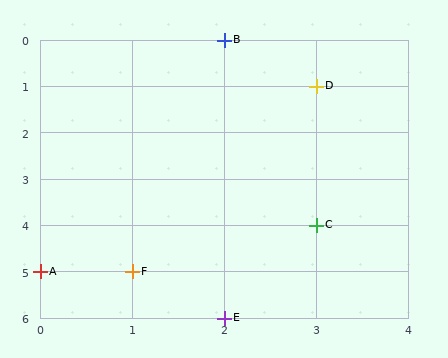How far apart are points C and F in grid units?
Points C and F are 2 columns and 1 row apart (about 2.2 grid units diagonally).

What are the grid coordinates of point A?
Point A is at grid coordinates (0, 5).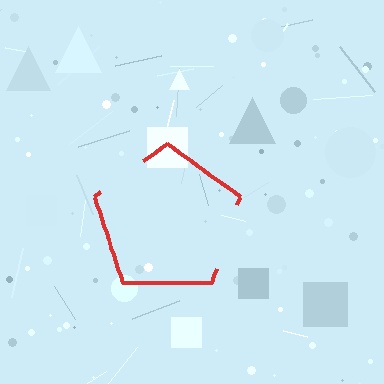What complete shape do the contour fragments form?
The contour fragments form a pentagon.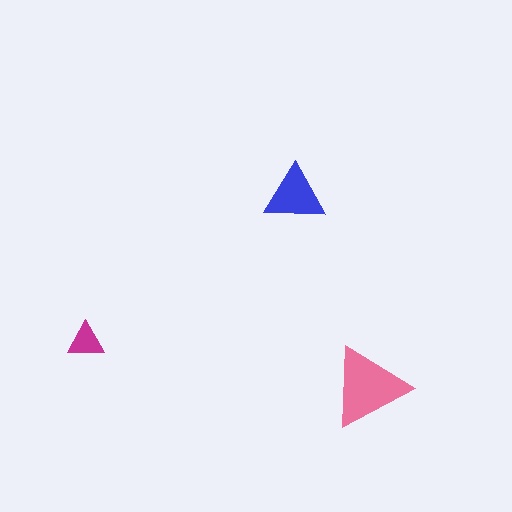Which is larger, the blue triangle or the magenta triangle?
The blue one.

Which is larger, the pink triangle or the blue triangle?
The pink one.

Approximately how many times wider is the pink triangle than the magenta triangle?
About 2 times wider.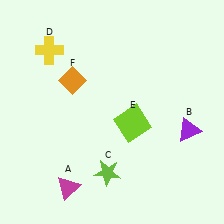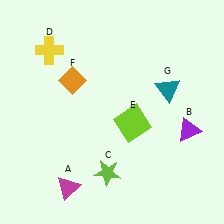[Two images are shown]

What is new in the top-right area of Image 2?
A teal triangle (G) was added in the top-right area of Image 2.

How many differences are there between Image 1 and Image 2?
There is 1 difference between the two images.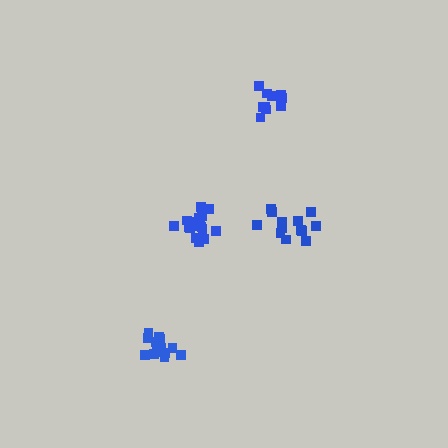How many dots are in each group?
Group 1: 18 dots, Group 2: 13 dots, Group 3: 13 dots, Group 4: 15 dots (59 total).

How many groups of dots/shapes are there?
There are 4 groups.